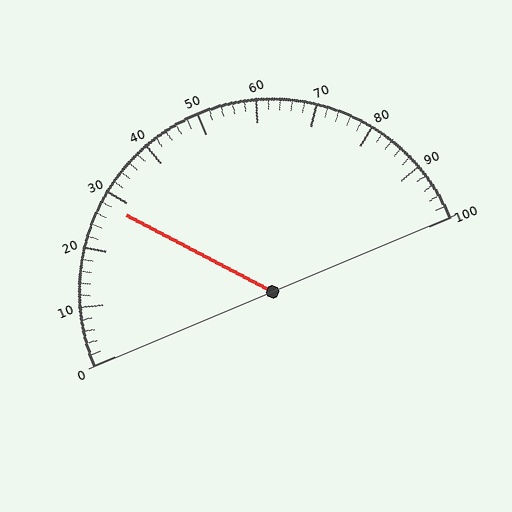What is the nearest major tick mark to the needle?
The nearest major tick mark is 30.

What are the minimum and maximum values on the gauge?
The gauge ranges from 0 to 100.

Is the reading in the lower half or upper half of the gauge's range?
The reading is in the lower half of the range (0 to 100).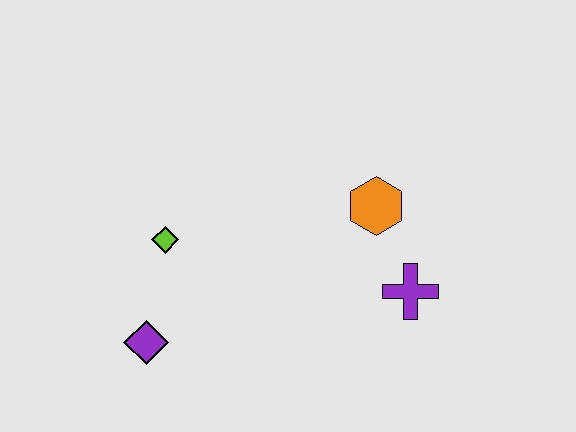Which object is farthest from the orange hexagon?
The purple diamond is farthest from the orange hexagon.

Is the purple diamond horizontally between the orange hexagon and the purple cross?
No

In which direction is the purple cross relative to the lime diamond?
The purple cross is to the right of the lime diamond.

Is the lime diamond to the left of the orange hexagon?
Yes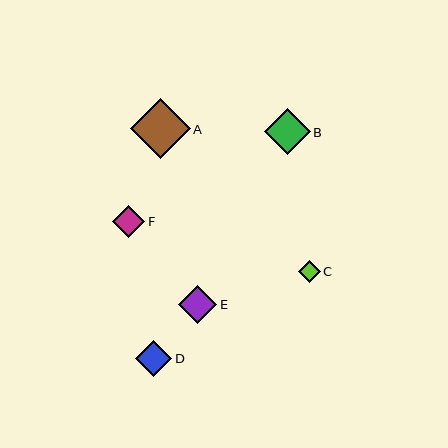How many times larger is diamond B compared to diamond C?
Diamond B is approximately 2.1 times the size of diamond C.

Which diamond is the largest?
Diamond A is the largest with a size of approximately 60 pixels.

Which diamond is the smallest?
Diamond C is the smallest with a size of approximately 22 pixels.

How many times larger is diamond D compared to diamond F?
Diamond D is approximately 1.1 times the size of diamond F.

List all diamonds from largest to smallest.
From largest to smallest: A, B, E, D, F, C.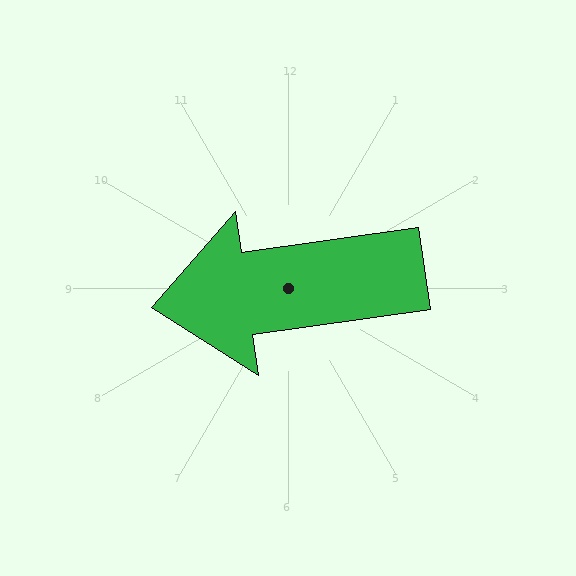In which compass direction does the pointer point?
West.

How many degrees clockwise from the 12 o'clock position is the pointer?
Approximately 262 degrees.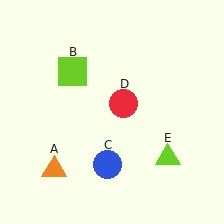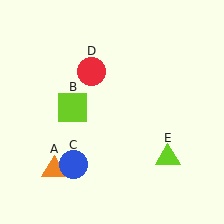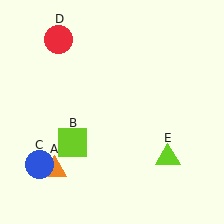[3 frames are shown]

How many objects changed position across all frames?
3 objects changed position: lime square (object B), blue circle (object C), red circle (object D).